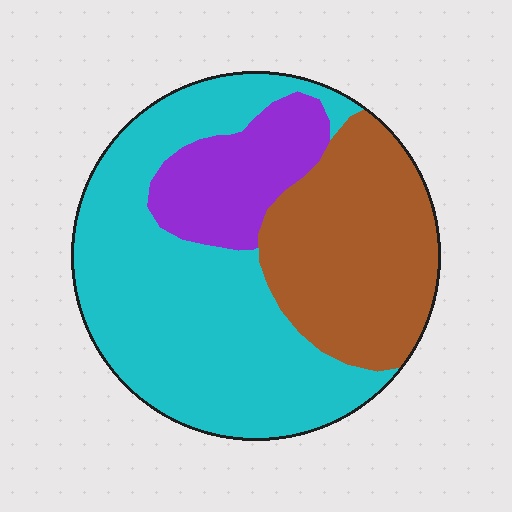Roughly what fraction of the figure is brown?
Brown covers around 30% of the figure.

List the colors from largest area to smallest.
From largest to smallest: cyan, brown, purple.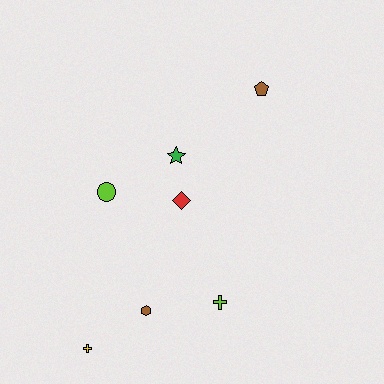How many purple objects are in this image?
There are no purple objects.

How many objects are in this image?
There are 7 objects.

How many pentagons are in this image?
There is 1 pentagon.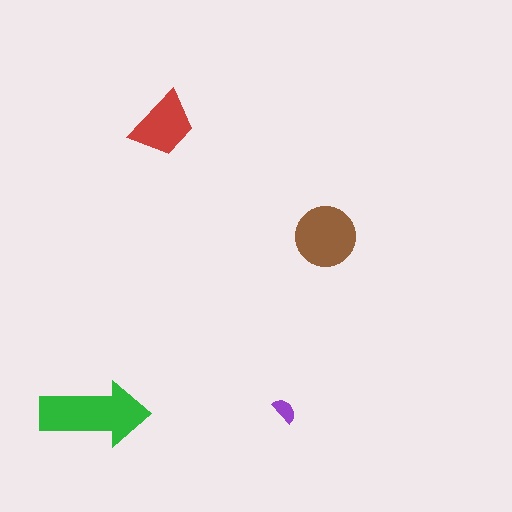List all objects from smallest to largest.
The purple semicircle, the red trapezoid, the brown circle, the green arrow.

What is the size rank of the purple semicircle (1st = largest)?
4th.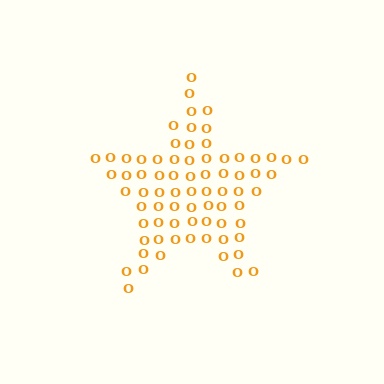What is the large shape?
The large shape is a star.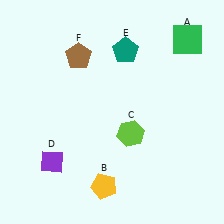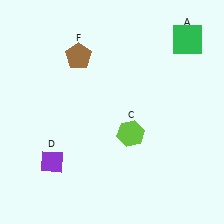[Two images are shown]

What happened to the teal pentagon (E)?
The teal pentagon (E) was removed in Image 2. It was in the top-right area of Image 1.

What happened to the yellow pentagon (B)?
The yellow pentagon (B) was removed in Image 2. It was in the bottom-left area of Image 1.